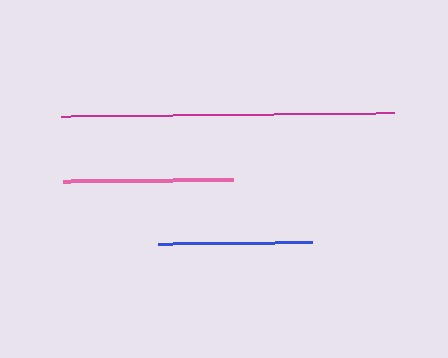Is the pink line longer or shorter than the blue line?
The pink line is longer than the blue line.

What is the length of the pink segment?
The pink segment is approximately 170 pixels long.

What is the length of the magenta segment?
The magenta segment is approximately 332 pixels long.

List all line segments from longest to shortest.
From longest to shortest: magenta, pink, blue.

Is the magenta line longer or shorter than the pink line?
The magenta line is longer than the pink line.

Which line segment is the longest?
The magenta line is the longest at approximately 332 pixels.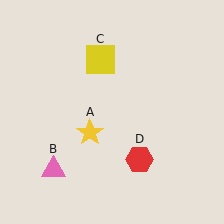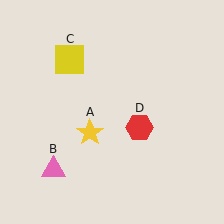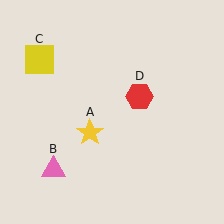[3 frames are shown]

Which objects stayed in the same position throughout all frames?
Yellow star (object A) and pink triangle (object B) remained stationary.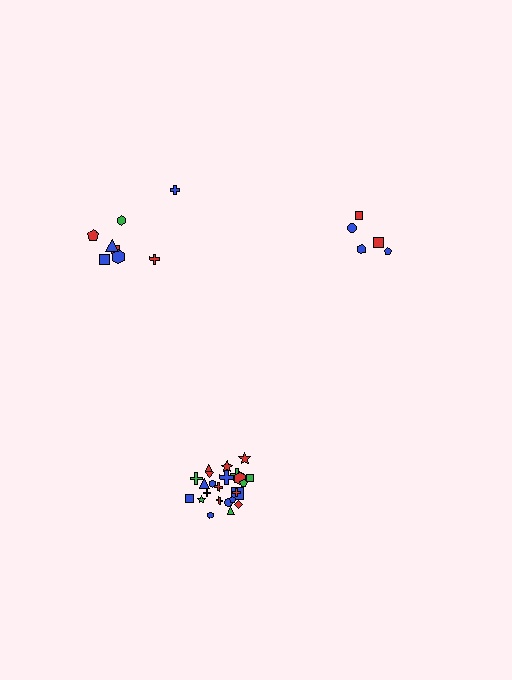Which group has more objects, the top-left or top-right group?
The top-left group.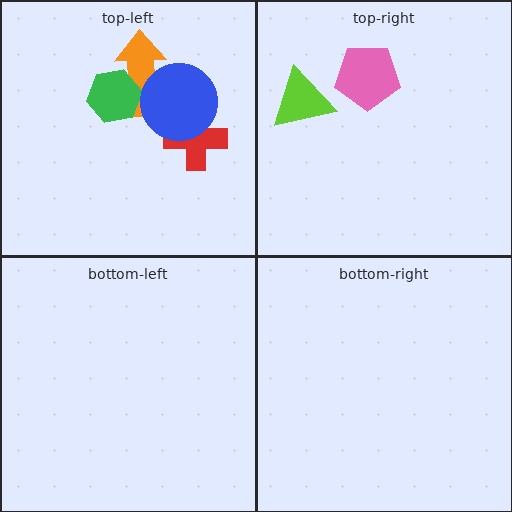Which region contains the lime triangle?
The top-right region.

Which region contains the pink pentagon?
The top-right region.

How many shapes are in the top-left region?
4.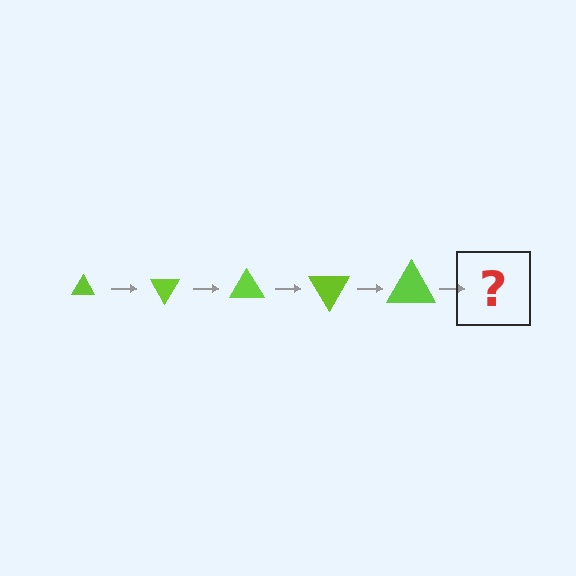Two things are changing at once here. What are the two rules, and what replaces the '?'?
The two rules are that the triangle grows larger each step and it rotates 60 degrees each step. The '?' should be a triangle, larger than the previous one and rotated 300 degrees from the start.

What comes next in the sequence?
The next element should be a triangle, larger than the previous one and rotated 300 degrees from the start.